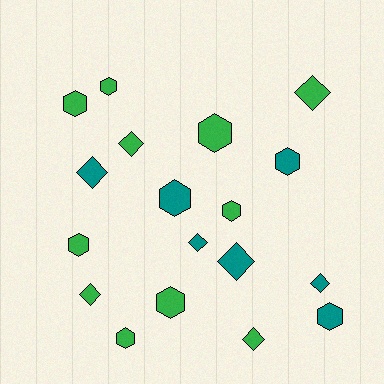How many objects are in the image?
There are 18 objects.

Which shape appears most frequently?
Hexagon, with 10 objects.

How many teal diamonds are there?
There are 4 teal diamonds.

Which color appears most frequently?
Green, with 11 objects.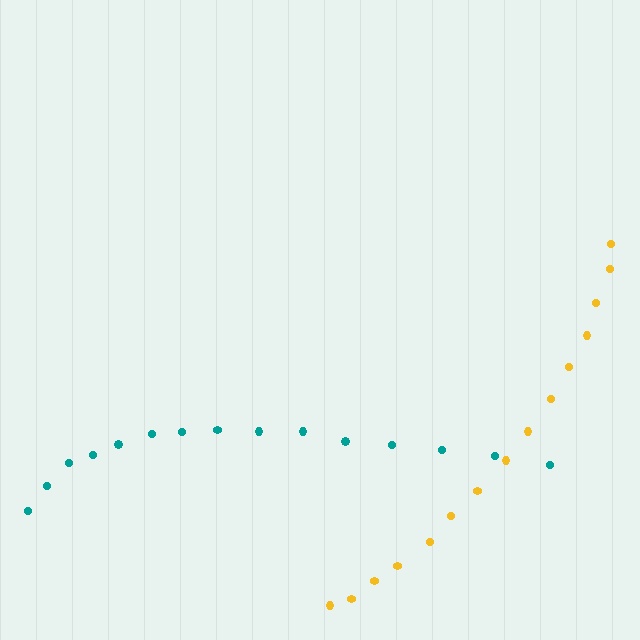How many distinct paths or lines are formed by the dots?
There are 2 distinct paths.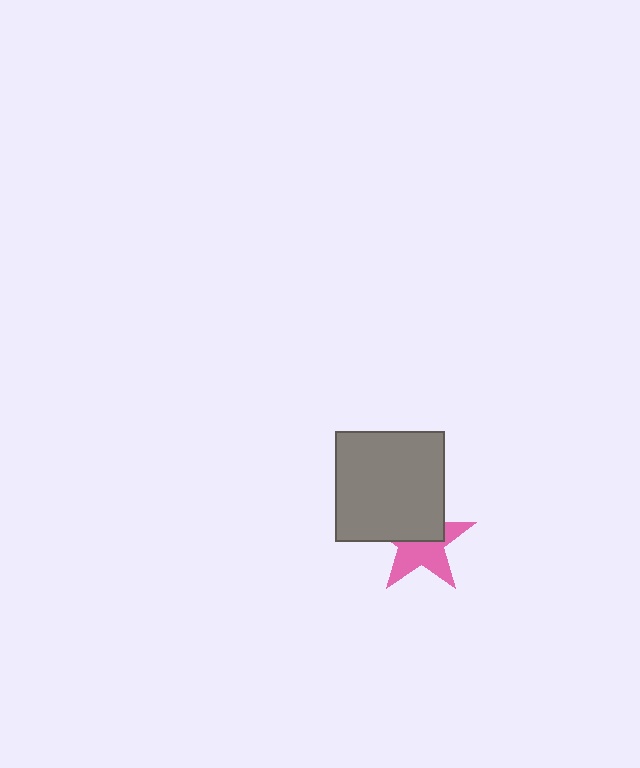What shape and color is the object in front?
The object in front is a gray square.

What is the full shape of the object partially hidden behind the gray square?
The partially hidden object is a pink star.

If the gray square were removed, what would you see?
You would see the complete pink star.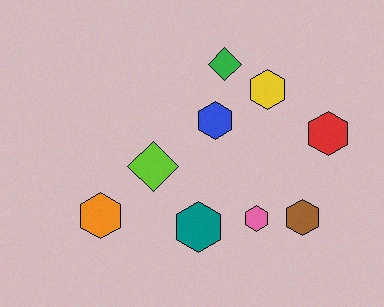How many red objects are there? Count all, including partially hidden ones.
There is 1 red object.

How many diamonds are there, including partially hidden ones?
There are 2 diamonds.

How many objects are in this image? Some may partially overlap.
There are 9 objects.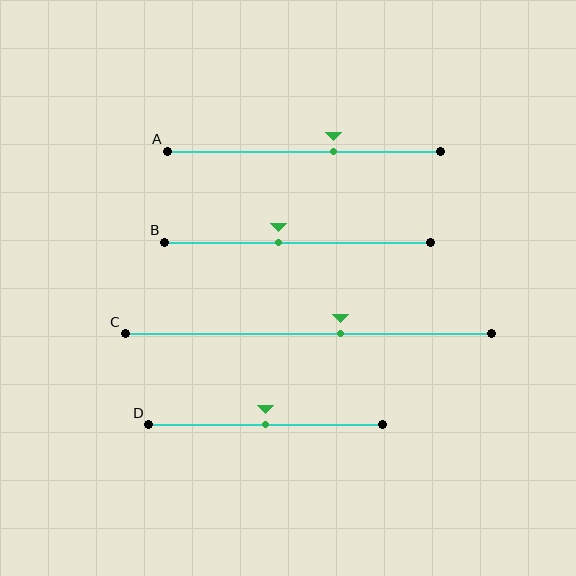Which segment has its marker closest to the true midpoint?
Segment D has its marker closest to the true midpoint.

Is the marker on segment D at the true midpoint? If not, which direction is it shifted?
Yes, the marker on segment D is at the true midpoint.